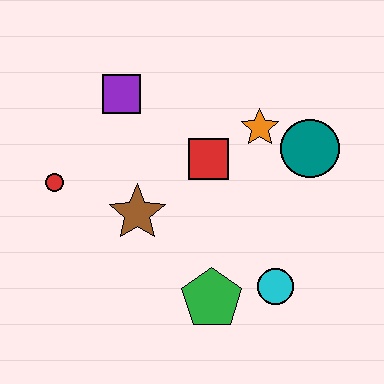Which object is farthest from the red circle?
The teal circle is farthest from the red circle.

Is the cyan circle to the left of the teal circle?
Yes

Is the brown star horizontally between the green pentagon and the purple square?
Yes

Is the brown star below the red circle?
Yes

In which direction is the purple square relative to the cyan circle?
The purple square is above the cyan circle.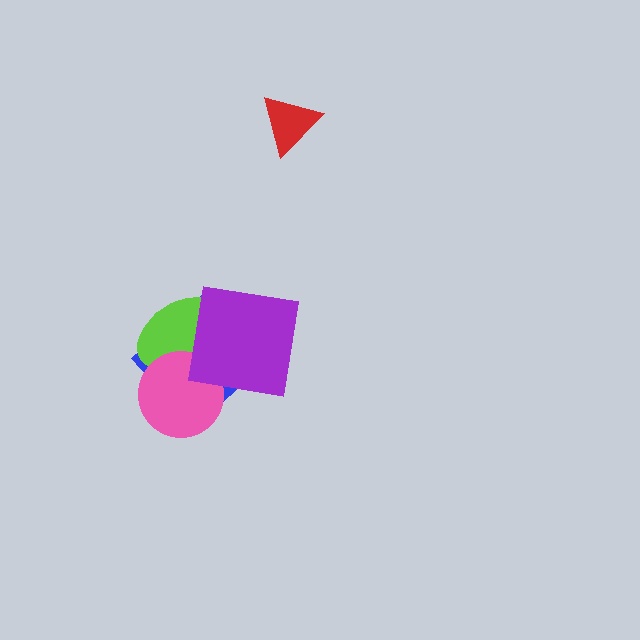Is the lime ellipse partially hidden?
Yes, it is partially covered by another shape.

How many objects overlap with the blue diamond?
3 objects overlap with the blue diamond.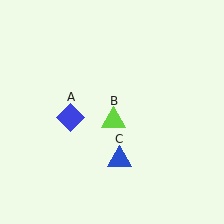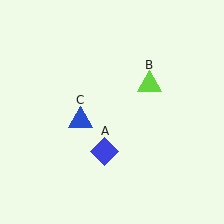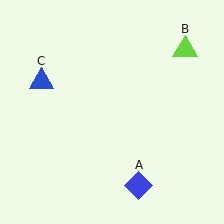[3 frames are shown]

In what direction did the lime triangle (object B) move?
The lime triangle (object B) moved up and to the right.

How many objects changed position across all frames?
3 objects changed position: blue diamond (object A), lime triangle (object B), blue triangle (object C).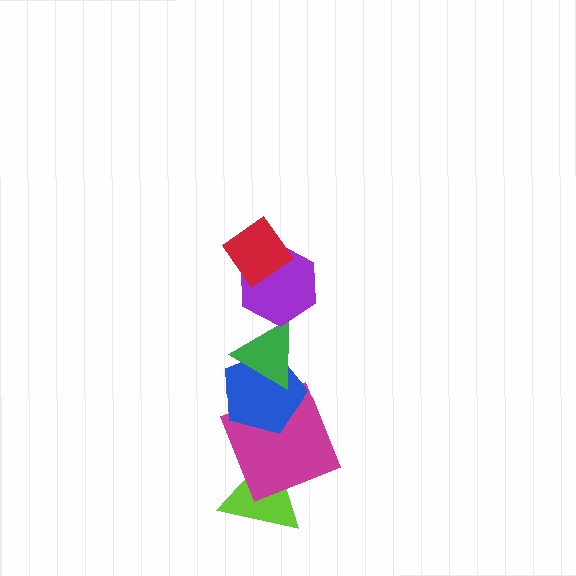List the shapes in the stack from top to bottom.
From top to bottom: the red diamond, the purple hexagon, the green triangle, the blue pentagon, the magenta square, the lime triangle.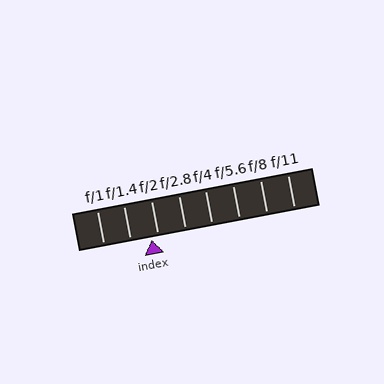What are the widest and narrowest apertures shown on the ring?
The widest aperture shown is f/1 and the narrowest is f/11.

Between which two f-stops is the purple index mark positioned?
The index mark is between f/1.4 and f/2.